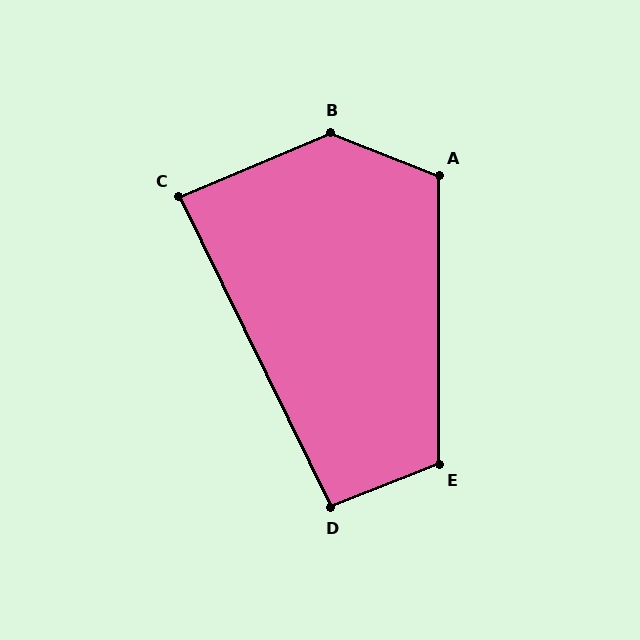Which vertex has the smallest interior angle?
C, at approximately 87 degrees.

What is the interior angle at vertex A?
Approximately 111 degrees (obtuse).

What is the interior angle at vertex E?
Approximately 111 degrees (obtuse).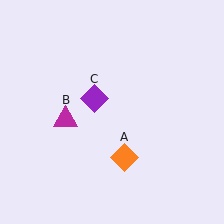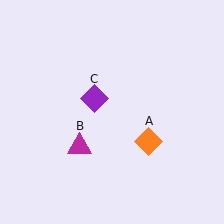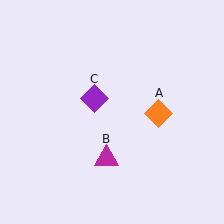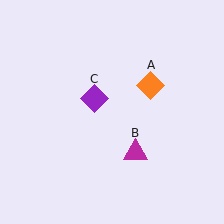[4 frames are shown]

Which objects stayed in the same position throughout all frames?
Purple diamond (object C) remained stationary.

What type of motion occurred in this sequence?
The orange diamond (object A), magenta triangle (object B) rotated counterclockwise around the center of the scene.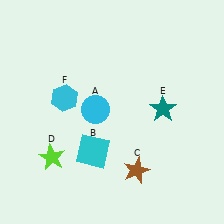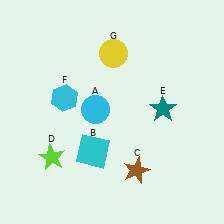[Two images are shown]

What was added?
A yellow circle (G) was added in Image 2.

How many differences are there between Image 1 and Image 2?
There is 1 difference between the two images.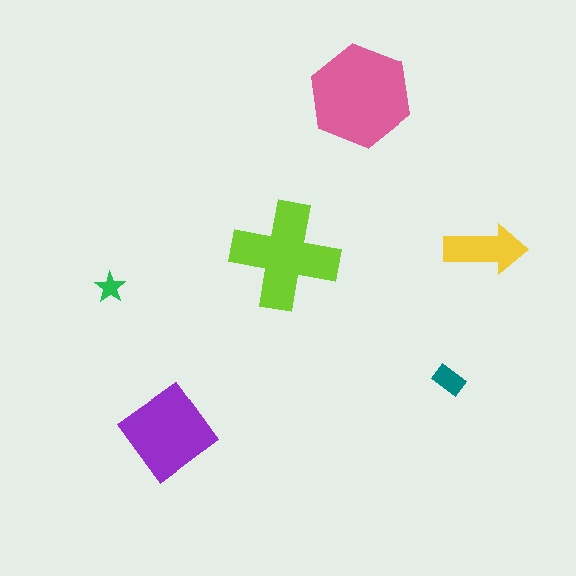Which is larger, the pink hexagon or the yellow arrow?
The pink hexagon.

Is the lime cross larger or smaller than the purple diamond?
Larger.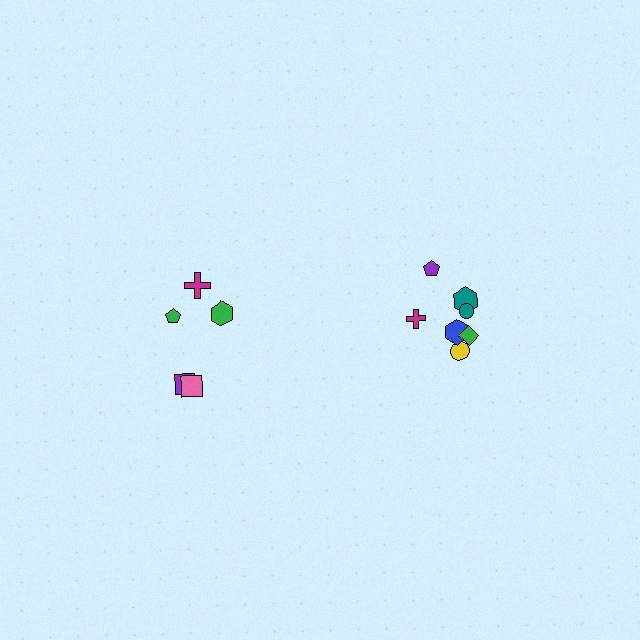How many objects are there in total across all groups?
There are 12 objects.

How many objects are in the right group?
There are 7 objects.